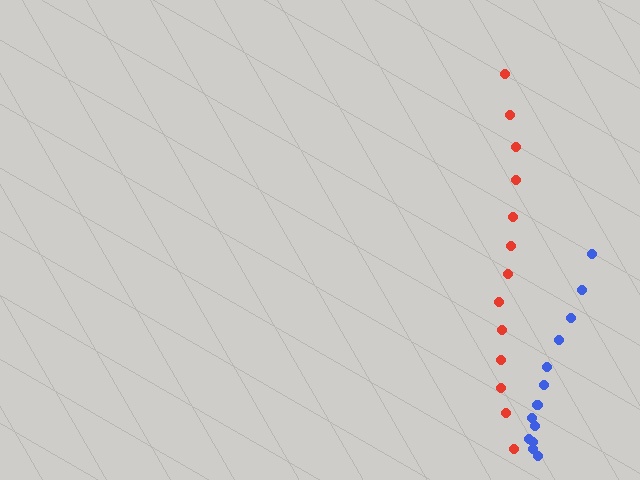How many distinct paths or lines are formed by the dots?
There are 2 distinct paths.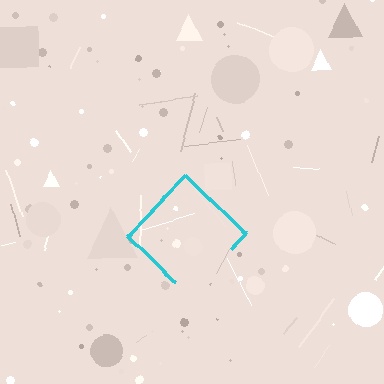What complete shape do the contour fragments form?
The contour fragments form a diamond.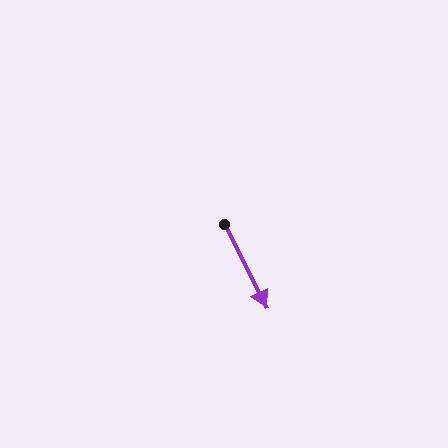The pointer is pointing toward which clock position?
Roughly 5 o'clock.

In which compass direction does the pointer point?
Southeast.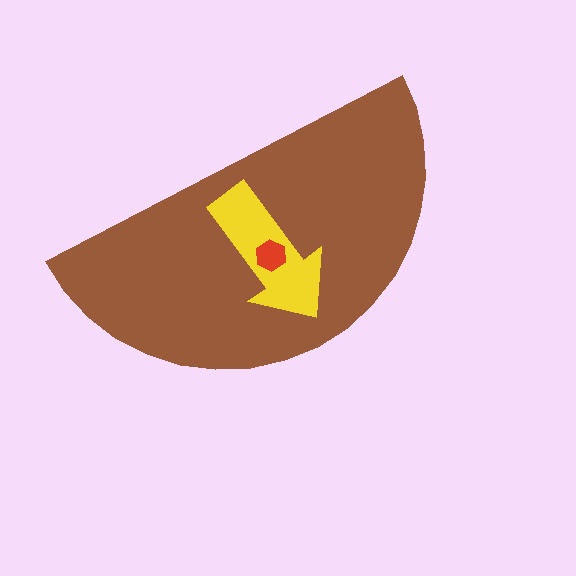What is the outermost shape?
The brown semicircle.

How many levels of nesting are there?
3.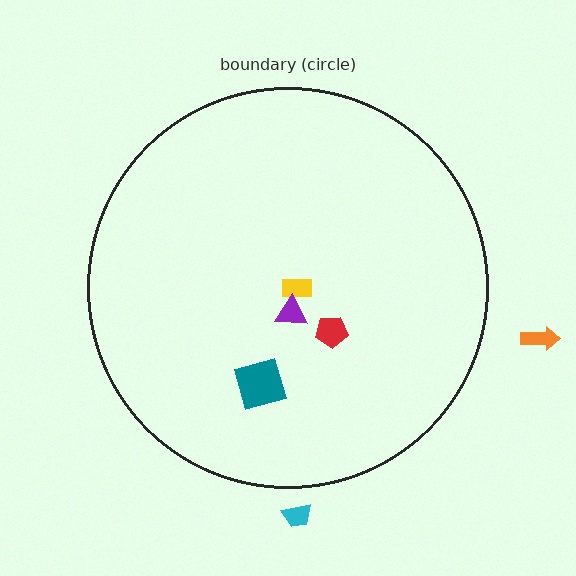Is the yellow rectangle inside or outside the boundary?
Inside.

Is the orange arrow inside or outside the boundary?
Outside.